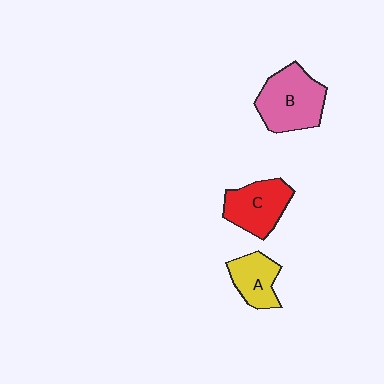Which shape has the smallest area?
Shape A (yellow).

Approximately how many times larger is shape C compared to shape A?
Approximately 1.3 times.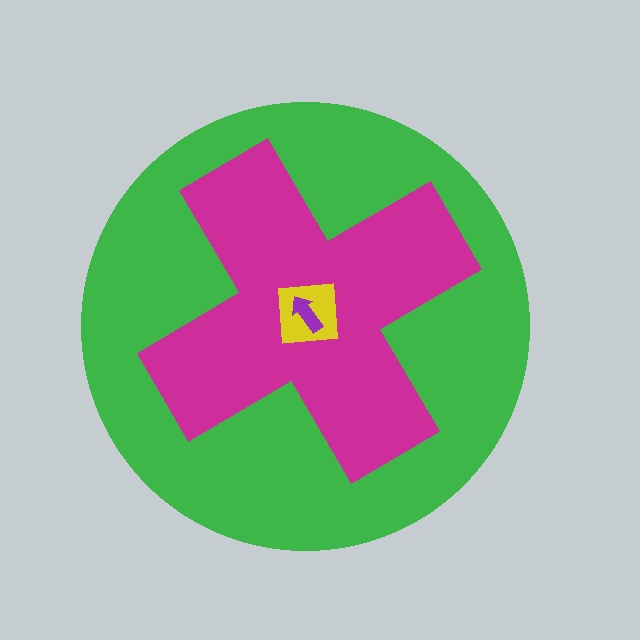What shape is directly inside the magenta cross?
The yellow square.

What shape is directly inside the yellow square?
The purple arrow.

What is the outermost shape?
The green circle.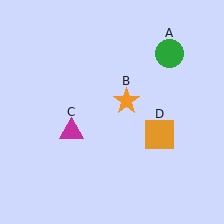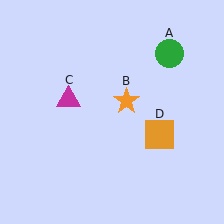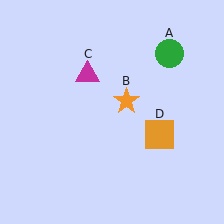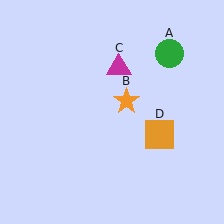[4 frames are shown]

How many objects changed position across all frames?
1 object changed position: magenta triangle (object C).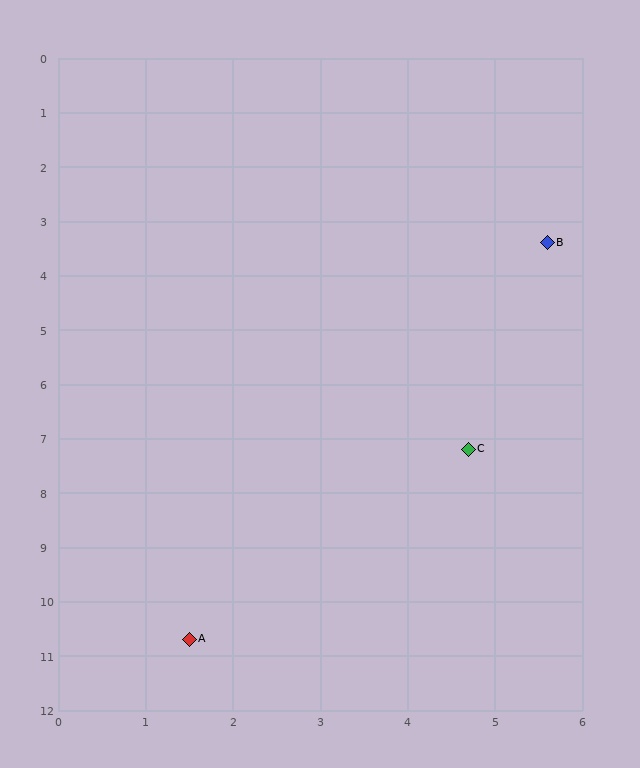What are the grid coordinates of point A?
Point A is at approximately (1.5, 10.7).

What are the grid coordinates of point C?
Point C is at approximately (4.7, 7.2).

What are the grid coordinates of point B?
Point B is at approximately (5.6, 3.4).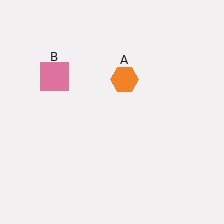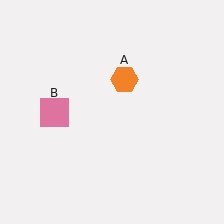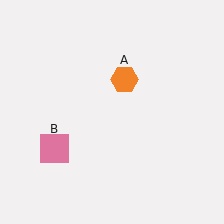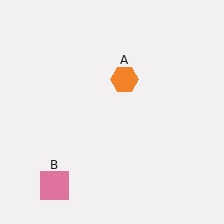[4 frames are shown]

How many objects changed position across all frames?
1 object changed position: pink square (object B).